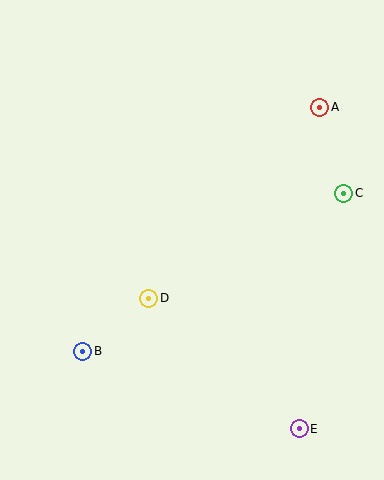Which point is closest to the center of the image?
Point D at (149, 298) is closest to the center.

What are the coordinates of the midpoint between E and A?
The midpoint between E and A is at (309, 268).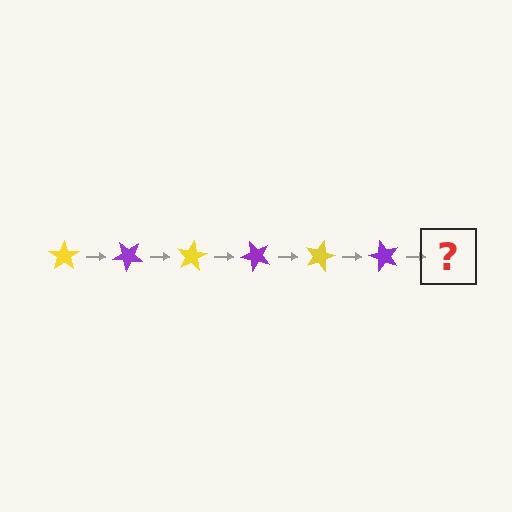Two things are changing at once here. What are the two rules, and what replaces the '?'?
The two rules are that it rotates 40 degrees each step and the color cycles through yellow and purple. The '?' should be a yellow star, rotated 240 degrees from the start.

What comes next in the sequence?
The next element should be a yellow star, rotated 240 degrees from the start.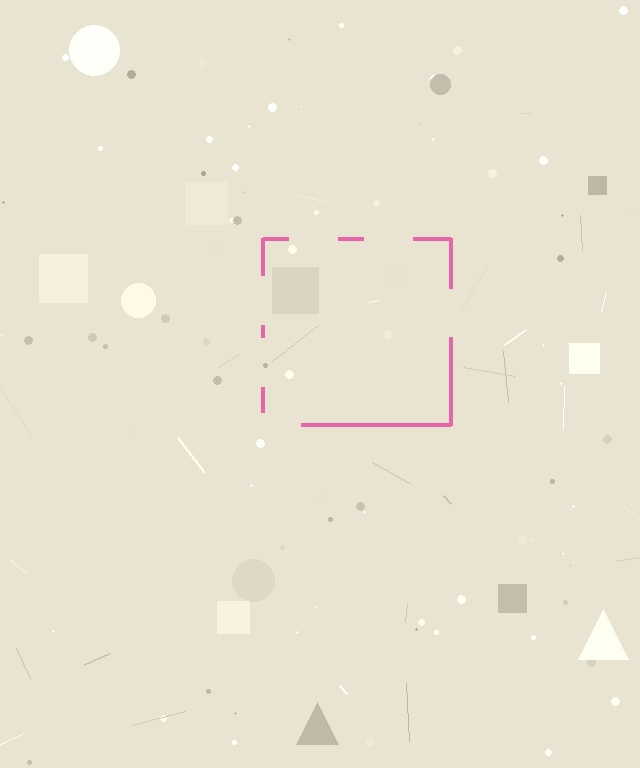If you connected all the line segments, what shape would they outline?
They would outline a square.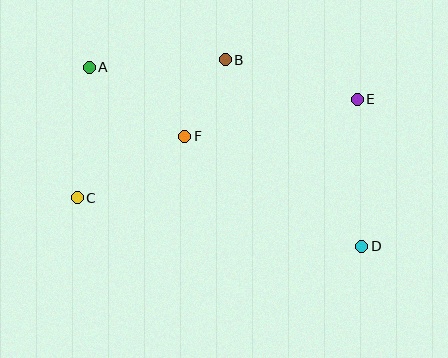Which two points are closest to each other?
Points B and F are closest to each other.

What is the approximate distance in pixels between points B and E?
The distance between B and E is approximately 138 pixels.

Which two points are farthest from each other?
Points A and D are farthest from each other.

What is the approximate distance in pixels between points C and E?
The distance between C and E is approximately 297 pixels.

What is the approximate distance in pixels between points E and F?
The distance between E and F is approximately 177 pixels.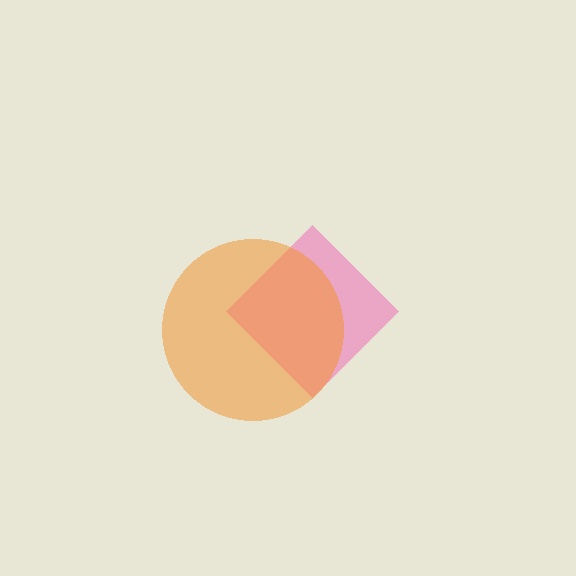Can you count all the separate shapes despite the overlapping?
Yes, there are 2 separate shapes.